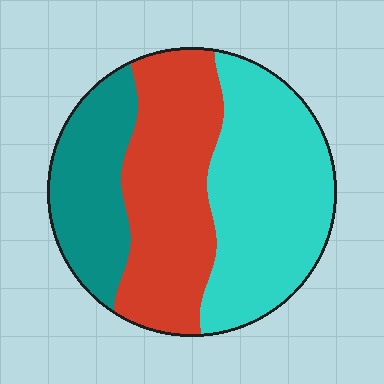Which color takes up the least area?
Teal, at roughly 20%.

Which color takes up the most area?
Cyan, at roughly 40%.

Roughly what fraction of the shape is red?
Red covers about 35% of the shape.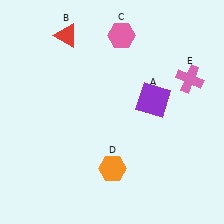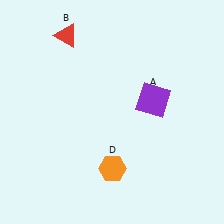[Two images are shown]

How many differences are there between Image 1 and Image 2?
There are 2 differences between the two images.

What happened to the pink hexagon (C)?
The pink hexagon (C) was removed in Image 2. It was in the top-right area of Image 1.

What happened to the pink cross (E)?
The pink cross (E) was removed in Image 2. It was in the top-right area of Image 1.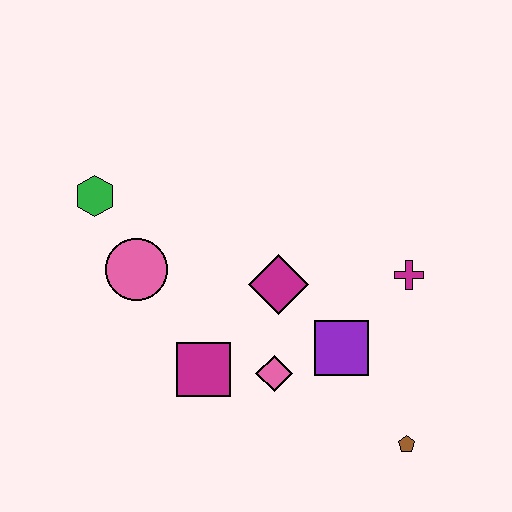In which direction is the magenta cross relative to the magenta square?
The magenta cross is to the right of the magenta square.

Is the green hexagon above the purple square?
Yes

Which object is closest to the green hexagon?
The pink circle is closest to the green hexagon.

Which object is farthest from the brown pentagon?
The green hexagon is farthest from the brown pentagon.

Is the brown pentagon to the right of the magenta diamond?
Yes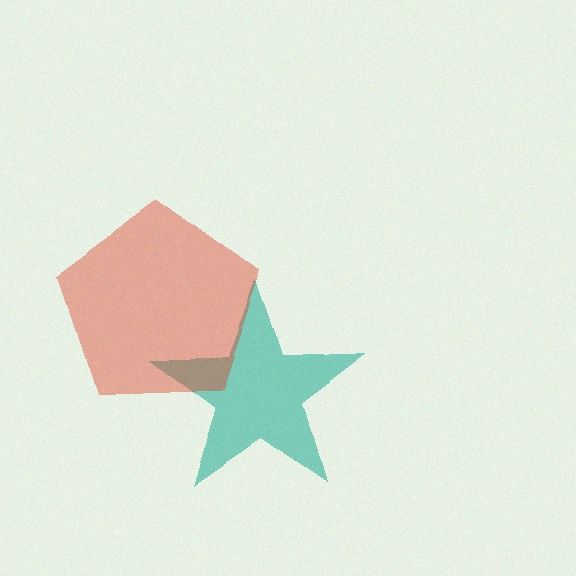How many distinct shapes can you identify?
There are 2 distinct shapes: a teal star, a red pentagon.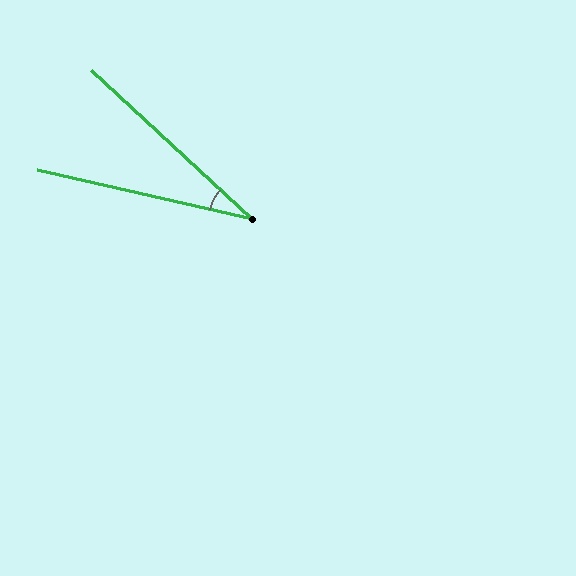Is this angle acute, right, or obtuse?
It is acute.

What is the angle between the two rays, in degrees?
Approximately 30 degrees.